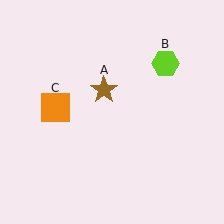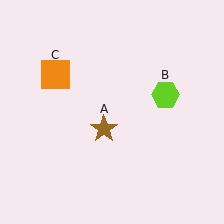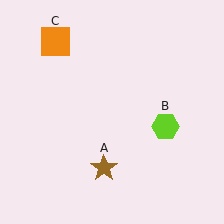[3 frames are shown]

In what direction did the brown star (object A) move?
The brown star (object A) moved down.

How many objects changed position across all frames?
3 objects changed position: brown star (object A), lime hexagon (object B), orange square (object C).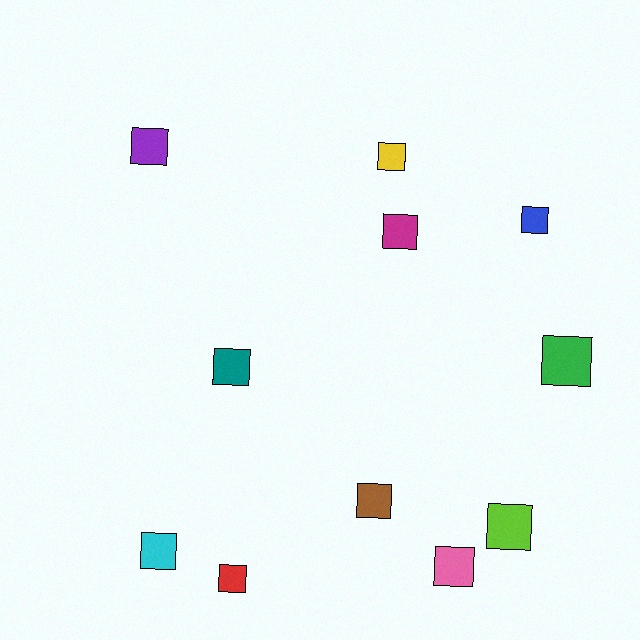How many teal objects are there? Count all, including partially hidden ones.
There is 1 teal object.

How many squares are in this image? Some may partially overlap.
There are 11 squares.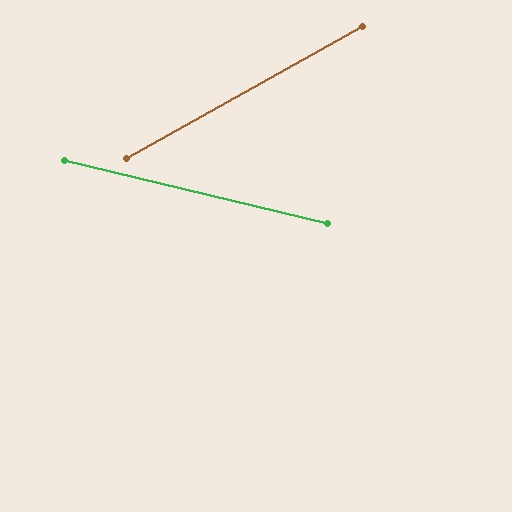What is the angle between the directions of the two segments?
Approximately 43 degrees.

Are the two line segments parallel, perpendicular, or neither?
Neither parallel nor perpendicular — they differ by about 43°.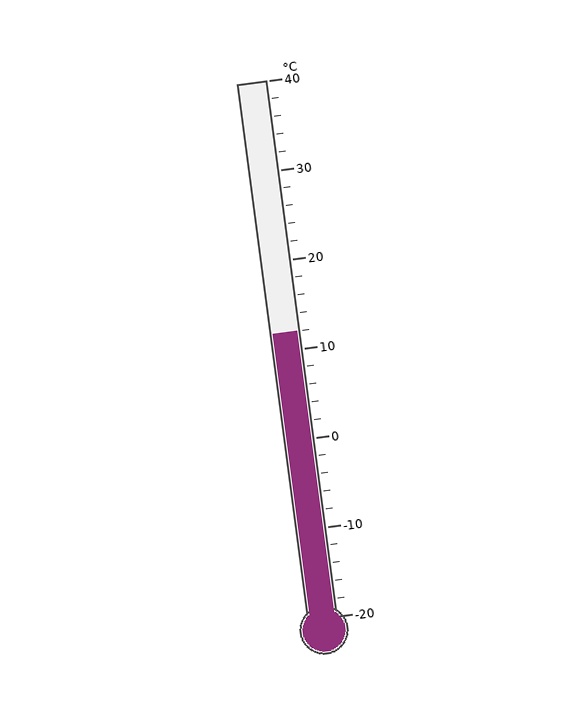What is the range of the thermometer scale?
The thermometer scale ranges from -20°C to 40°C.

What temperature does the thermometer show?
The thermometer shows approximately 12°C.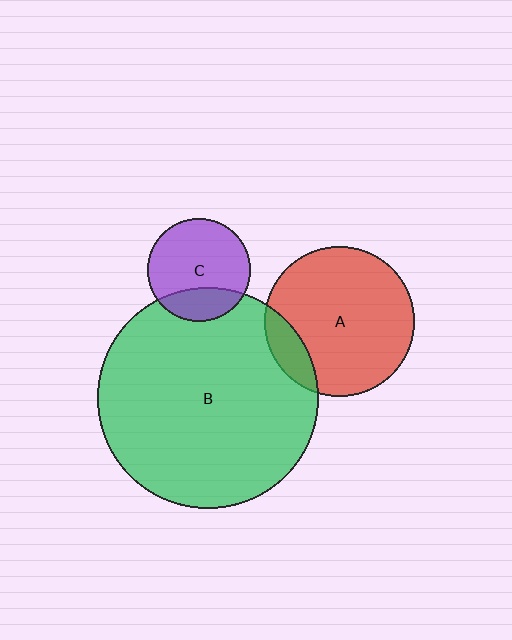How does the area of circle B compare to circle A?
Approximately 2.2 times.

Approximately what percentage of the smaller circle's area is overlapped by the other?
Approximately 15%.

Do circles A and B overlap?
Yes.